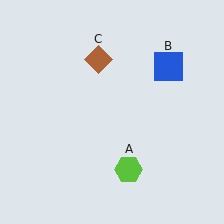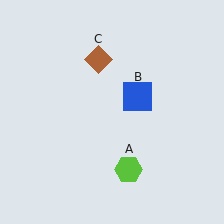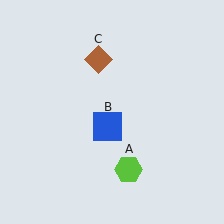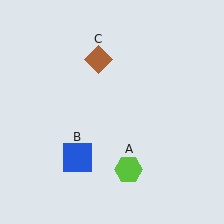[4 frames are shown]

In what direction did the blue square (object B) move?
The blue square (object B) moved down and to the left.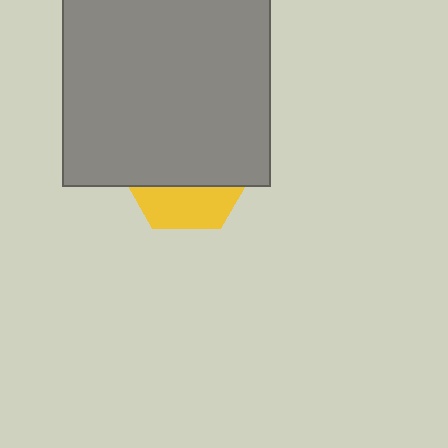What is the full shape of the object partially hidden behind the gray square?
The partially hidden object is a yellow hexagon.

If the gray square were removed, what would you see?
You would see the complete yellow hexagon.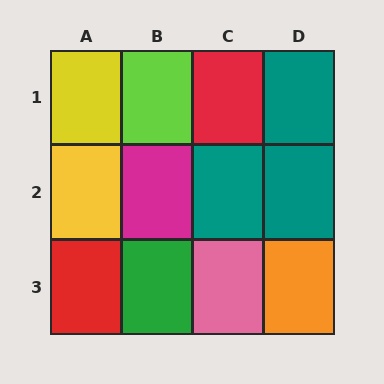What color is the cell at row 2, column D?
Teal.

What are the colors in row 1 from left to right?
Yellow, lime, red, teal.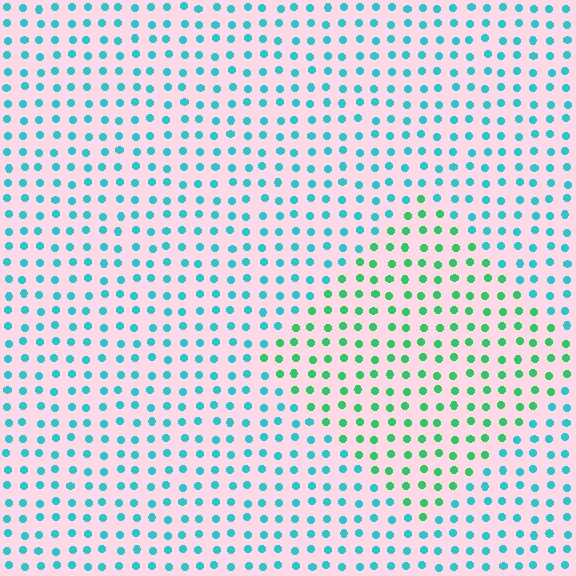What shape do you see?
I see a diamond.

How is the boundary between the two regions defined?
The boundary is defined purely by a slight shift in hue (about 40 degrees). Spacing, size, and orientation are identical on both sides.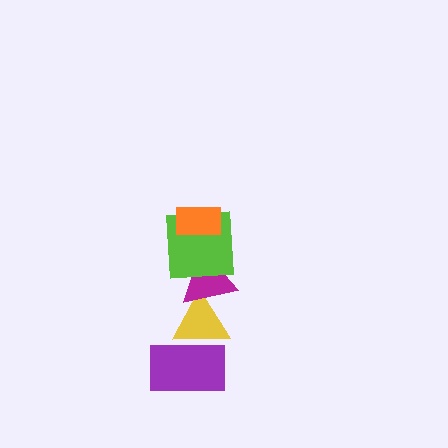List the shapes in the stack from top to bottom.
From top to bottom: the orange rectangle, the lime square, the magenta triangle, the yellow triangle, the purple rectangle.